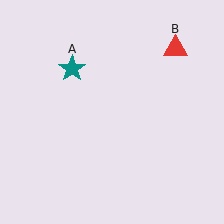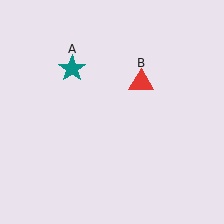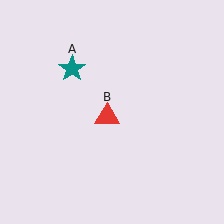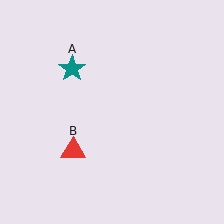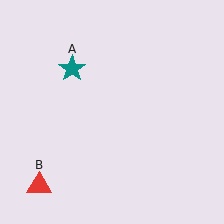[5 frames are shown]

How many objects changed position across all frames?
1 object changed position: red triangle (object B).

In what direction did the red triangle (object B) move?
The red triangle (object B) moved down and to the left.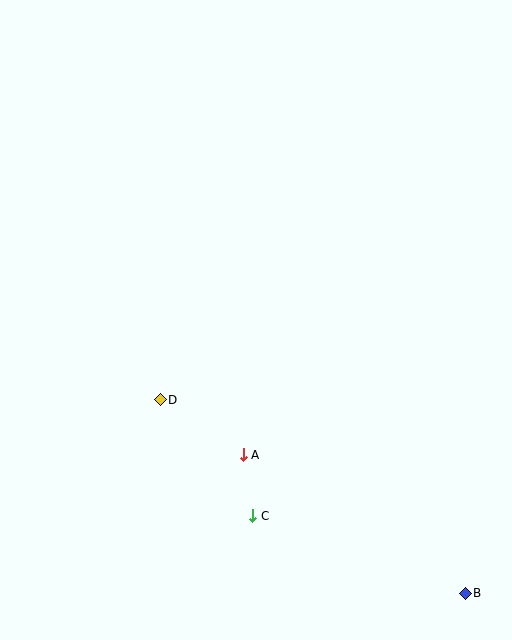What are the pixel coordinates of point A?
Point A is at (243, 455).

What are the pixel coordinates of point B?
Point B is at (465, 593).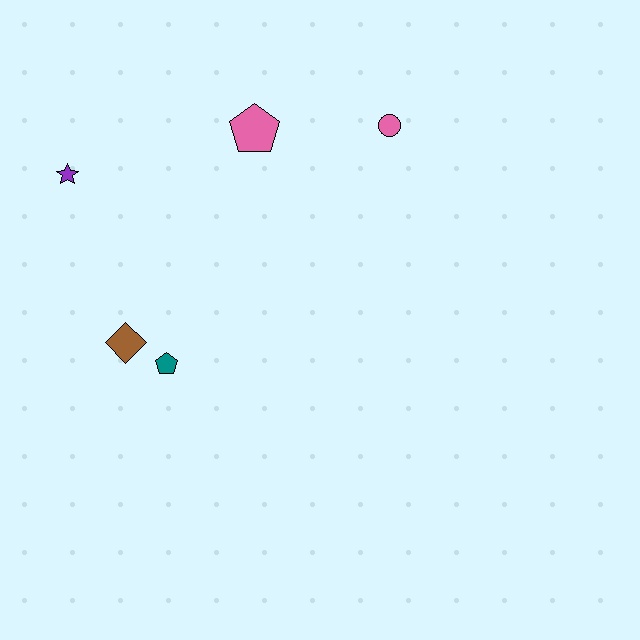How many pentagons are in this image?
There are 2 pentagons.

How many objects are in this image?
There are 5 objects.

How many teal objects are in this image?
There is 1 teal object.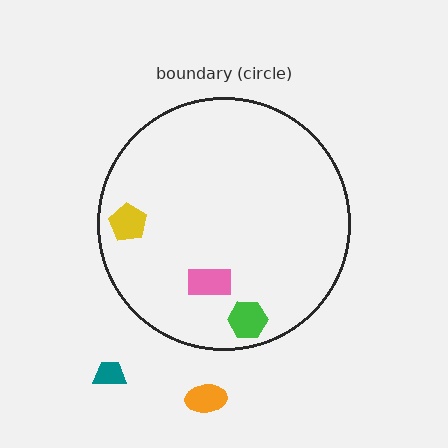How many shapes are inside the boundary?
3 inside, 2 outside.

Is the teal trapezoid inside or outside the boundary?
Outside.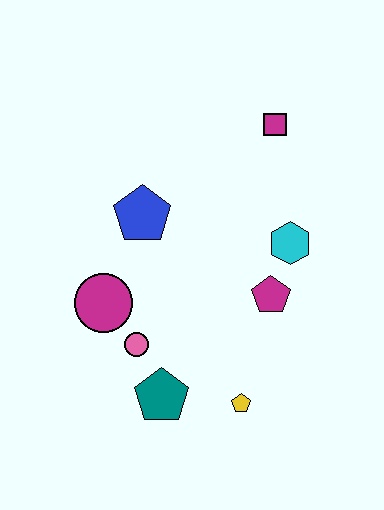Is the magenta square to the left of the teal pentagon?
No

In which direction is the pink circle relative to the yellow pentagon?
The pink circle is to the left of the yellow pentagon.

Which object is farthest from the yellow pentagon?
The magenta square is farthest from the yellow pentagon.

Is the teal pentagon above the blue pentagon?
No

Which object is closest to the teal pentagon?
The pink circle is closest to the teal pentagon.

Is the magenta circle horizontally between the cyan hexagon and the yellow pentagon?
No